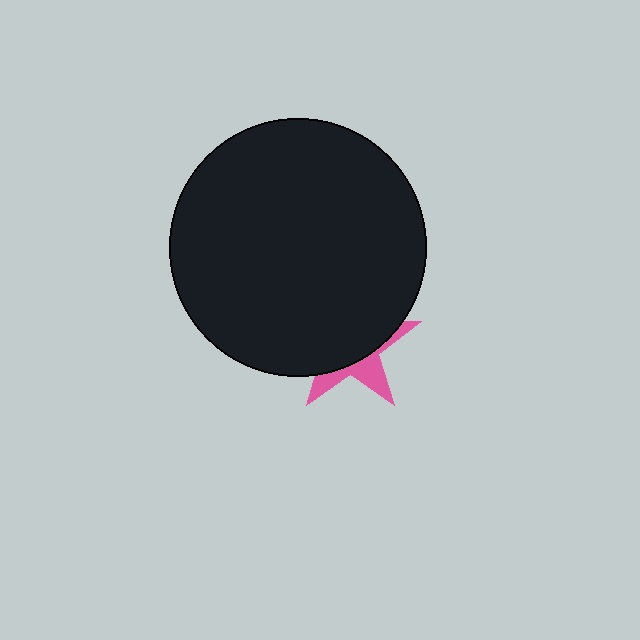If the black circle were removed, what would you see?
You would see the complete pink star.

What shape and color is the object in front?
The object in front is a black circle.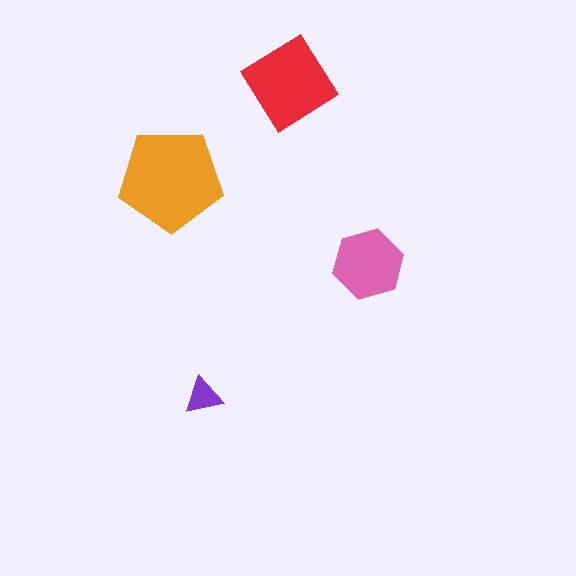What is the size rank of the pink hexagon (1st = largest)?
3rd.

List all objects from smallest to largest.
The purple triangle, the pink hexagon, the red diamond, the orange pentagon.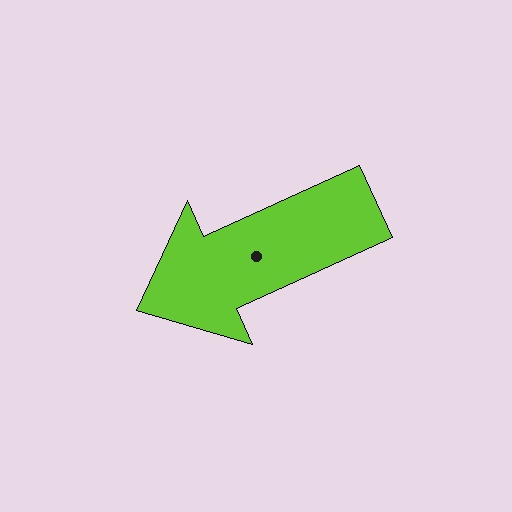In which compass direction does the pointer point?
Southwest.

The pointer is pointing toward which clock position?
Roughly 8 o'clock.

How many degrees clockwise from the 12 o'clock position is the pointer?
Approximately 246 degrees.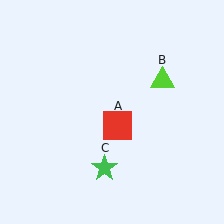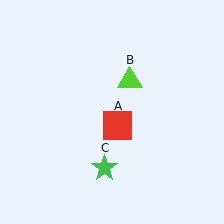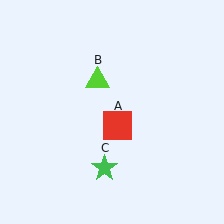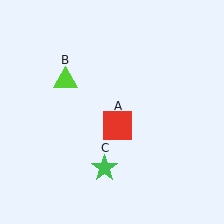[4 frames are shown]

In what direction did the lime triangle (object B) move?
The lime triangle (object B) moved left.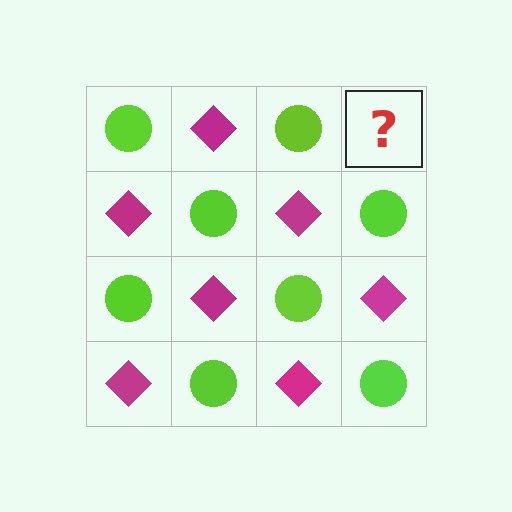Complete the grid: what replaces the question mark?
The question mark should be replaced with a magenta diamond.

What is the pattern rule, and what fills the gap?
The rule is that it alternates lime circle and magenta diamond in a checkerboard pattern. The gap should be filled with a magenta diamond.